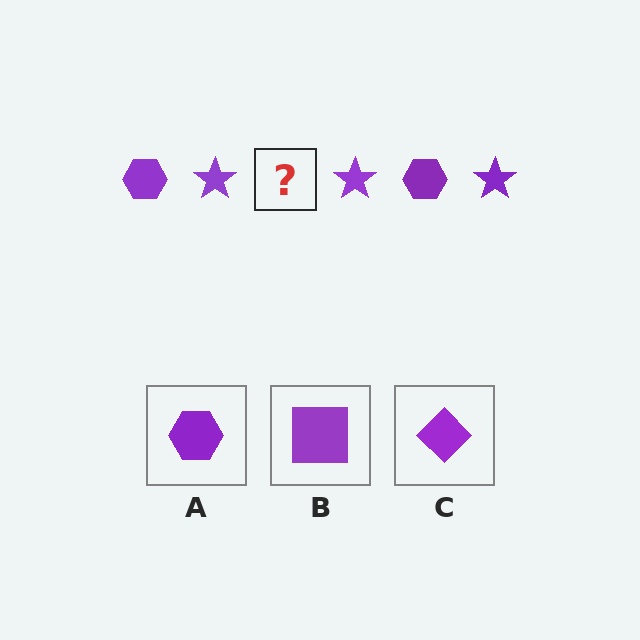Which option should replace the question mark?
Option A.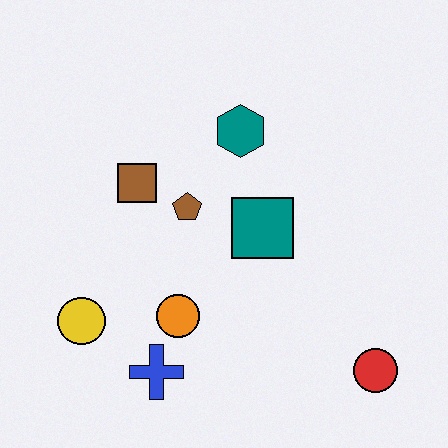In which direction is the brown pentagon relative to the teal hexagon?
The brown pentagon is below the teal hexagon.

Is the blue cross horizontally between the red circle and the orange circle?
No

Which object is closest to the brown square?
The brown pentagon is closest to the brown square.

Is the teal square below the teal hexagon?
Yes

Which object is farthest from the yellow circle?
The red circle is farthest from the yellow circle.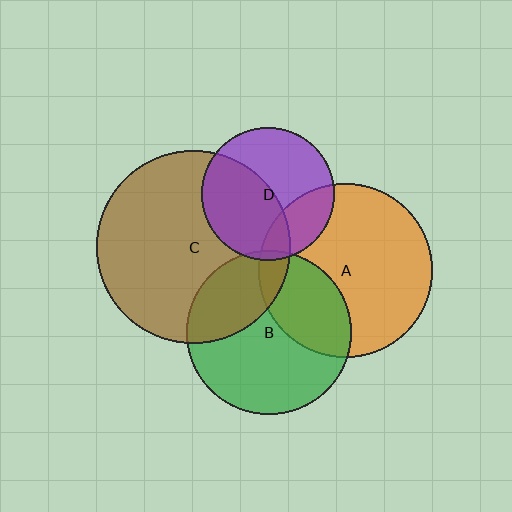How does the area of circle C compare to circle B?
Approximately 1.4 times.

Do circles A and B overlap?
Yes.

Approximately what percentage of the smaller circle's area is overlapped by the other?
Approximately 30%.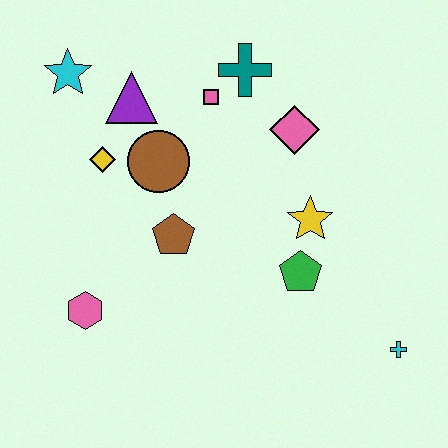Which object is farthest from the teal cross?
The cyan cross is farthest from the teal cross.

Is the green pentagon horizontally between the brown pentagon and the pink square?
No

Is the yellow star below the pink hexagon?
No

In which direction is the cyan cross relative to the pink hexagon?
The cyan cross is to the right of the pink hexagon.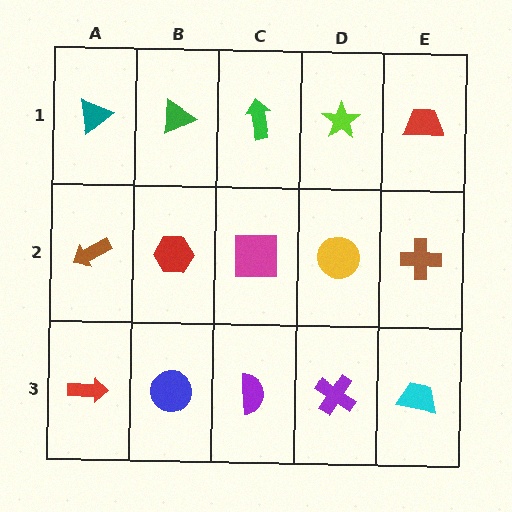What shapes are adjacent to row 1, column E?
A brown cross (row 2, column E), a lime star (row 1, column D).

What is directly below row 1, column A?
A brown arrow.